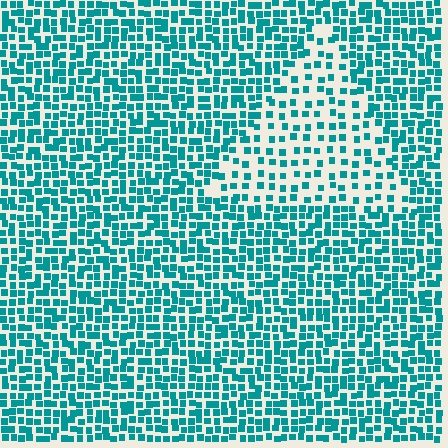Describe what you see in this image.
The image contains small teal elements arranged at two different densities. A triangle-shaped region is visible where the elements are less densely packed than the surrounding area.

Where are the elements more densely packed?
The elements are more densely packed outside the triangle boundary.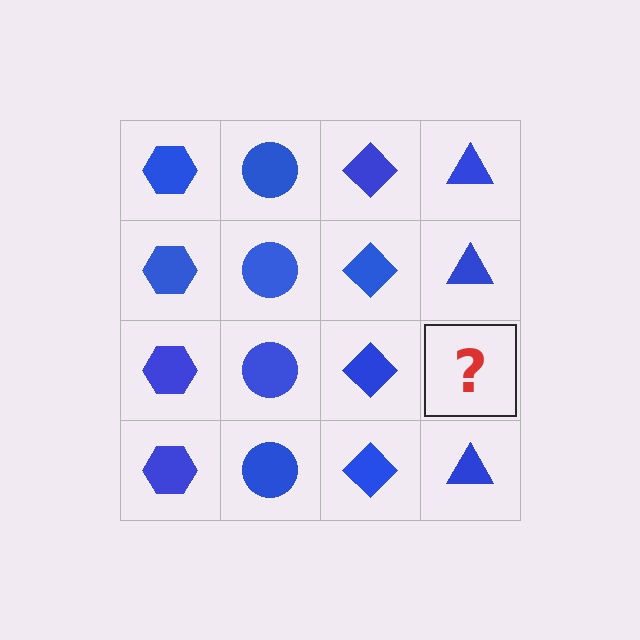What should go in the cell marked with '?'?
The missing cell should contain a blue triangle.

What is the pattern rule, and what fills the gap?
The rule is that each column has a consistent shape. The gap should be filled with a blue triangle.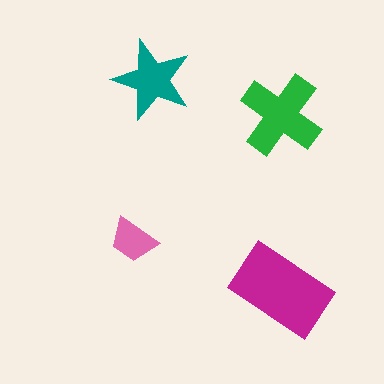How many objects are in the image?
There are 4 objects in the image.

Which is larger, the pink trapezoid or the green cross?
The green cross.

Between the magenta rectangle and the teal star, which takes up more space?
The magenta rectangle.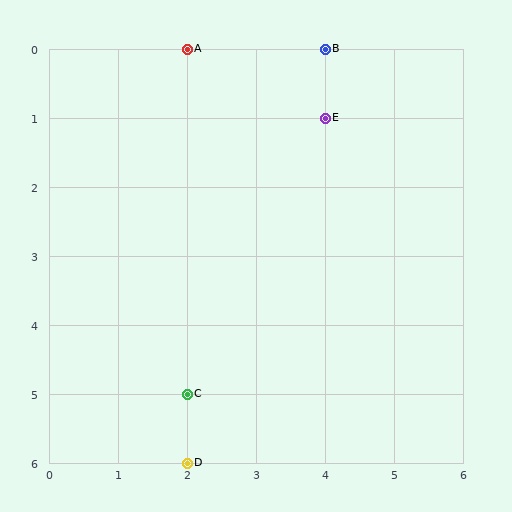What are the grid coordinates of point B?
Point B is at grid coordinates (4, 0).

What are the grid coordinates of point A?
Point A is at grid coordinates (2, 0).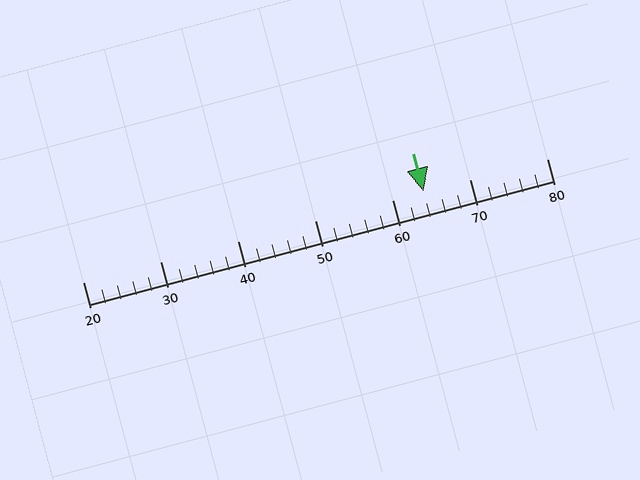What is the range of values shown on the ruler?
The ruler shows values from 20 to 80.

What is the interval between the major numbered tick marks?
The major tick marks are spaced 10 units apart.